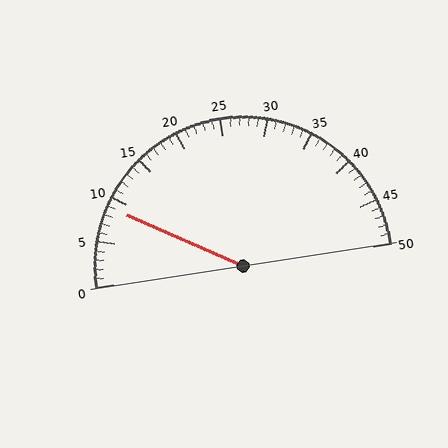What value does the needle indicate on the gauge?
The needle indicates approximately 9.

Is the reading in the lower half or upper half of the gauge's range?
The reading is in the lower half of the range (0 to 50).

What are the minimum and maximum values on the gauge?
The gauge ranges from 0 to 50.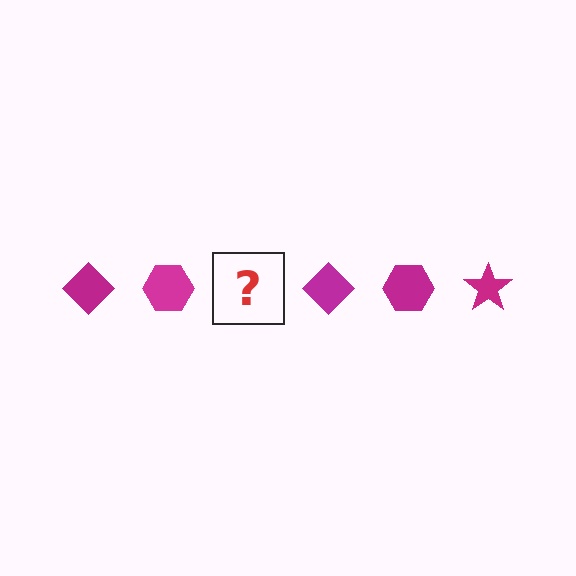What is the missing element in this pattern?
The missing element is a magenta star.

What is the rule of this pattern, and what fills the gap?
The rule is that the pattern cycles through diamond, hexagon, star shapes in magenta. The gap should be filled with a magenta star.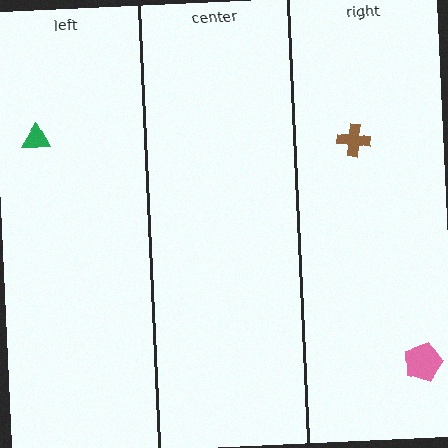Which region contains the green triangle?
The left region.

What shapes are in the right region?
The pink pentagon, the brown cross.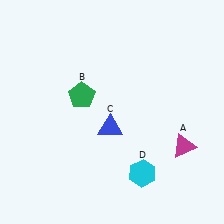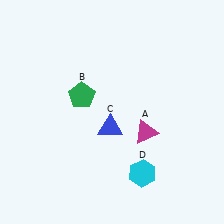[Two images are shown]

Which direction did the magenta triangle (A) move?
The magenta triangle (A) moved left.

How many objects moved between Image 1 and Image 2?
1 object moved between the two images.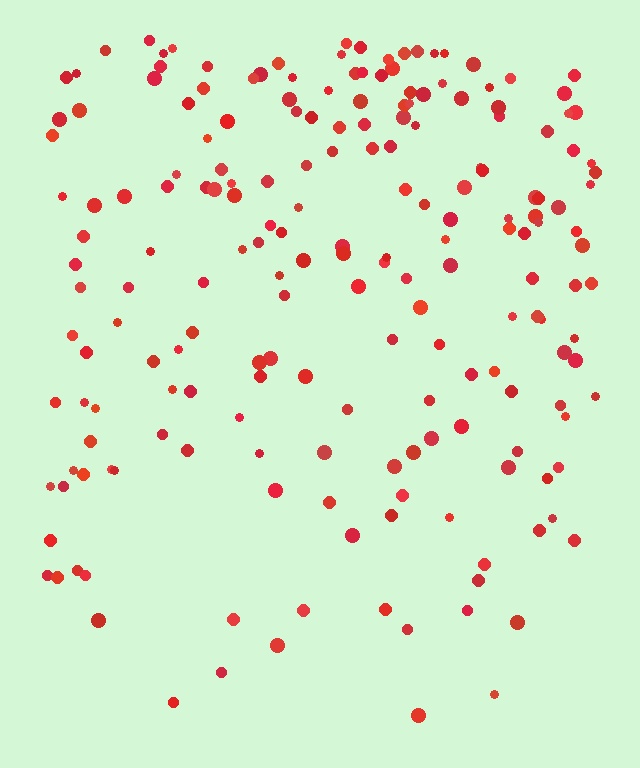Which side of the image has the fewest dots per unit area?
The bottom.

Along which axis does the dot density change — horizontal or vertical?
Vertical.